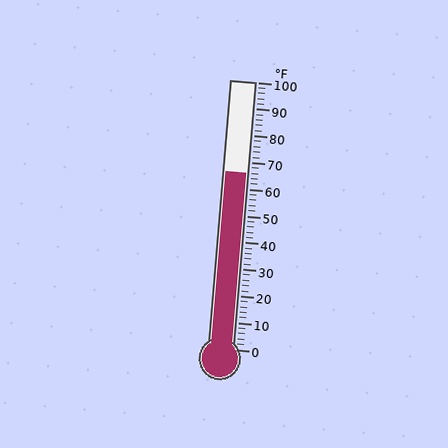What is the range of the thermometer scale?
The thermometer scale ranges from 0°F to 100°F.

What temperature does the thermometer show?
The thermometer shows approximately 66°F.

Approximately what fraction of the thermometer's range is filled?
The thermometer is filled to approximately 65% of its range.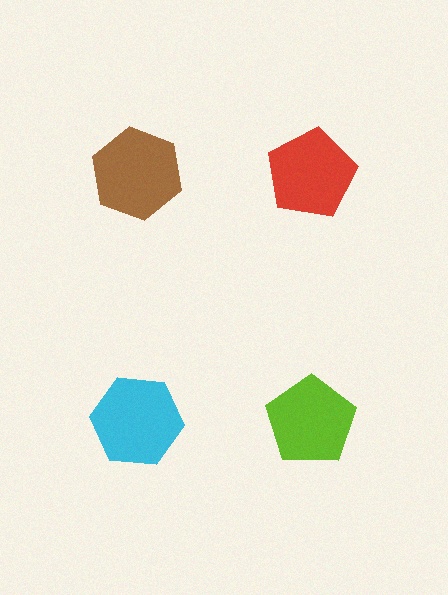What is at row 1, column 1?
A brown hexagon.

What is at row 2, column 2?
A lime pentagon.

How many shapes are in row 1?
2 shapes.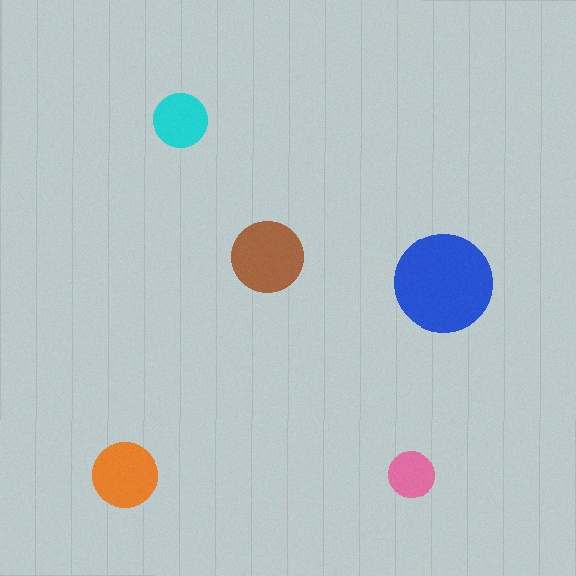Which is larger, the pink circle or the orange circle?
The orange one.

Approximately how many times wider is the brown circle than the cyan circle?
About 1.5 times wider.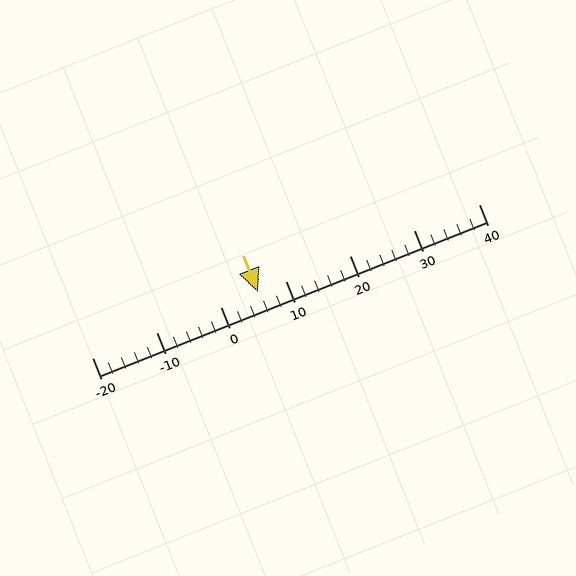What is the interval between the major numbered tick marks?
The major tick marks are spaced 10 units apart.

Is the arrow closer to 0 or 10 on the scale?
The arrow is closer to 10.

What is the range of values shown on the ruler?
The ruler shows values from -20 to 40.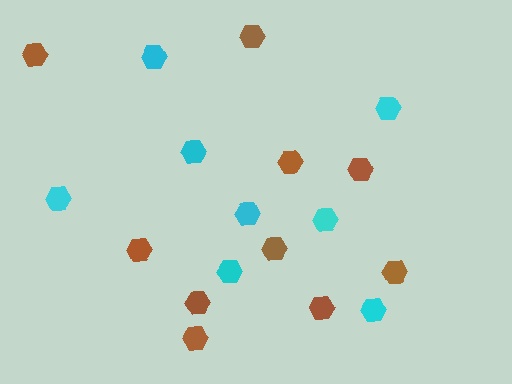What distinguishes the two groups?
There are 2 groups: one group of cyan hexagons (8) and one group of brown hexagons (10).